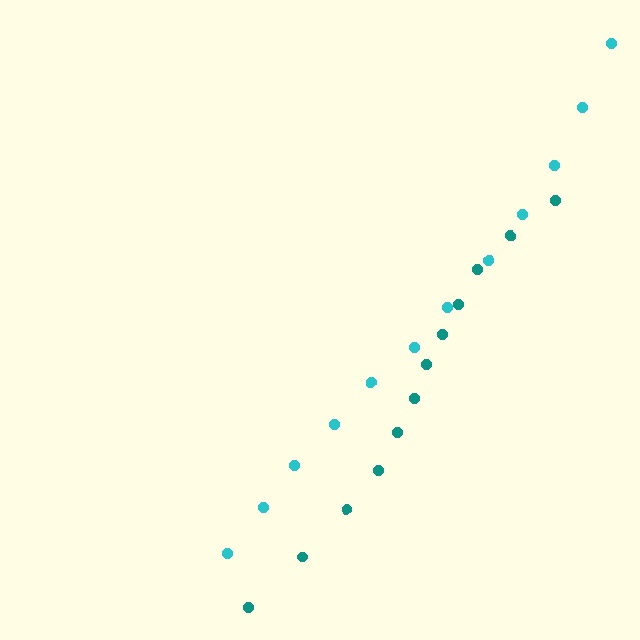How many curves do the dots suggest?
There are 2 distinct paths.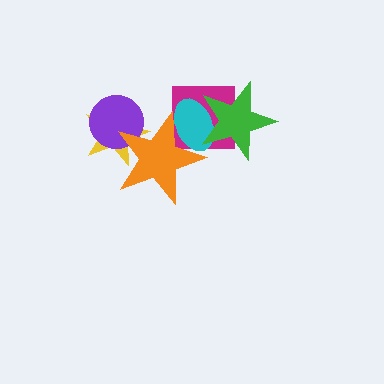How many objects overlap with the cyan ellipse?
3 objects overlap with the cyan ellipse.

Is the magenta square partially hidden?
Yes, it is partially covered by another shape.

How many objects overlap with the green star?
2 objects overlap with the green star.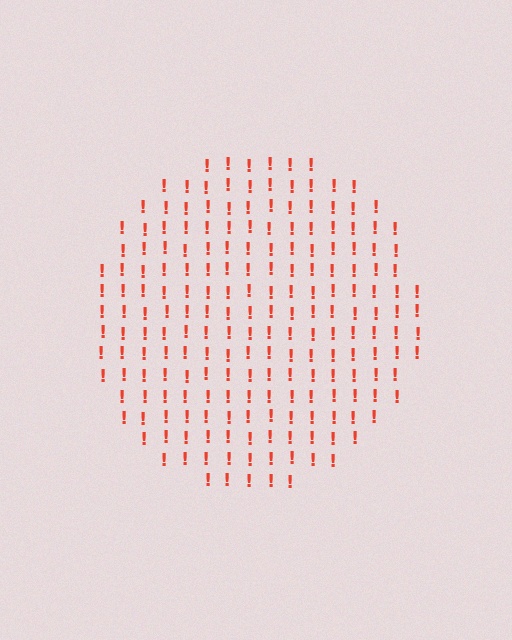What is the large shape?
The large shape is a circle.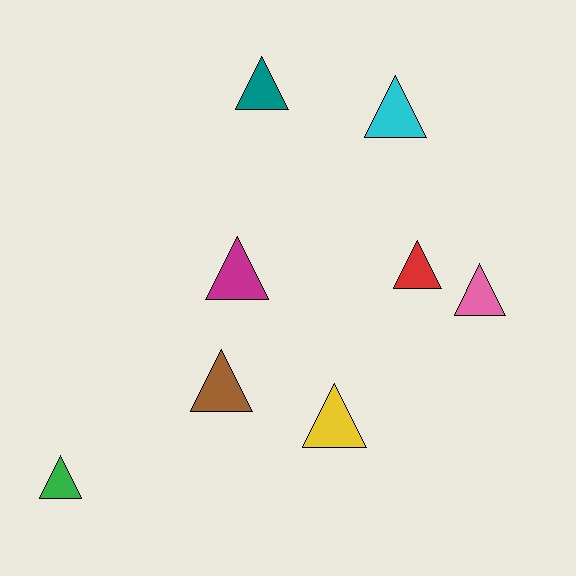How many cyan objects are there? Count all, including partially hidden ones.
There is 1 cyan object.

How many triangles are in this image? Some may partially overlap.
There are 8 triangles.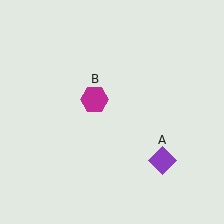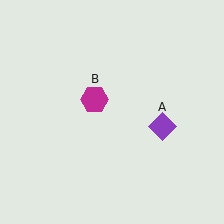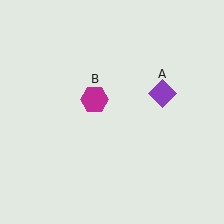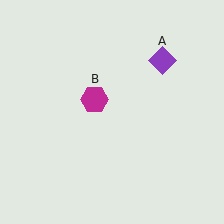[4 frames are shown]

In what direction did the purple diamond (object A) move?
The purple diamond (object A) moved up.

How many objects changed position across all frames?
1 object changed position: purple diamond (object A).